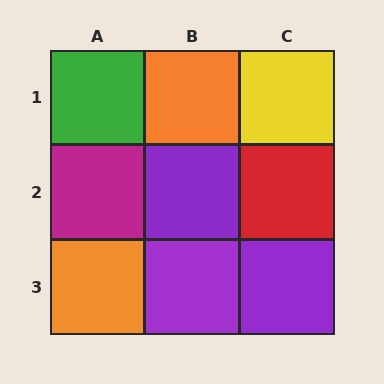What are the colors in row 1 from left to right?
Green, orange, yellow.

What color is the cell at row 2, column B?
Purple.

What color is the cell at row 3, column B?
Purple.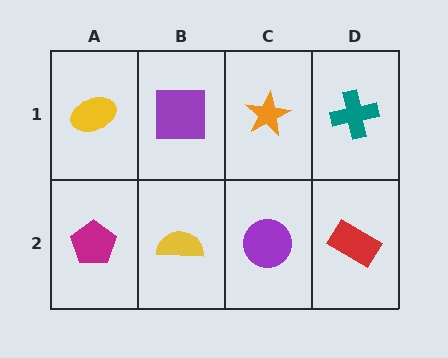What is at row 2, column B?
A yellow semicircle.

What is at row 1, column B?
A purple square.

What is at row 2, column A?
A magenta pentagon.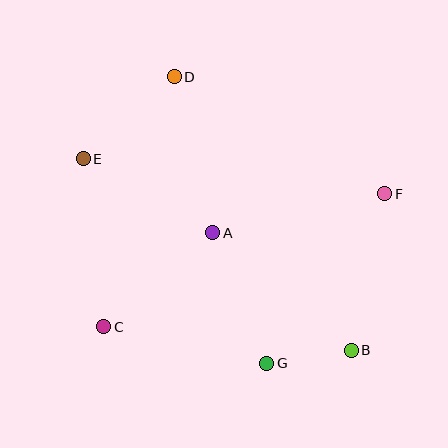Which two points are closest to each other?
Points B and G are closest to each other.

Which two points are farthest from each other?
Points B and E are farthest from each other.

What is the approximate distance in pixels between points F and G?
The distance between F and G is approximately 207 pixels.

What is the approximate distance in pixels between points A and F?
The distance between A and F is approximately 177 pixels.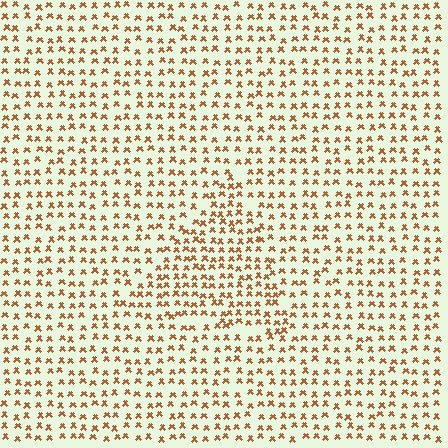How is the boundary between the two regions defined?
The boundary is defined by a change in element density (approximately 1.5x ratio). All elements are the same color, size, and shape.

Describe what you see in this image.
The image contains small brown elements arranged at two different densities. A triangle-shaped region is visible where the elements are more densely packed than the surrounding area.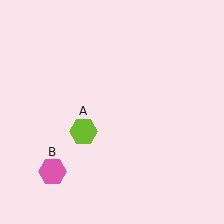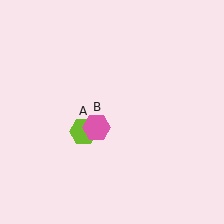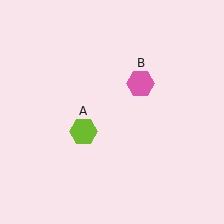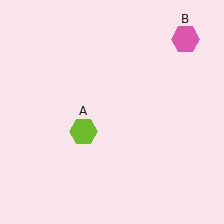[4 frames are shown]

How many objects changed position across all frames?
1 object changed position: pink hexagon (object B).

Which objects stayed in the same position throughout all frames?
Lime hexagon (object A) remained stationary.